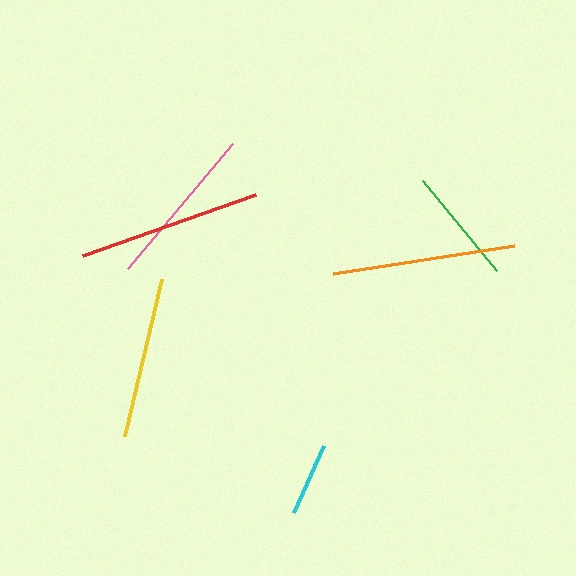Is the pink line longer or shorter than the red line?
The red line is longer than the pink line.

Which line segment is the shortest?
The cyan line is the shortest at approximately 73 pixels.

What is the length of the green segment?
The green segment is approximately 116 pixels long.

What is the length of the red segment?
The red segment is approximately 183 pixels long.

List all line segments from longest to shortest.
From longest to shortest: red, orange, pink, yellow, green, cyan.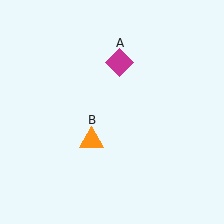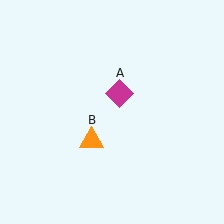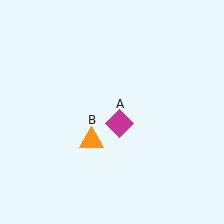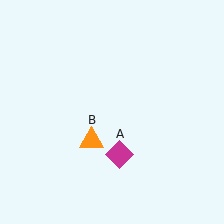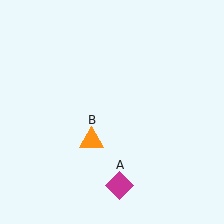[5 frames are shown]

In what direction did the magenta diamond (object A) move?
The magenta diamond (object A) moved down.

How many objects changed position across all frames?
1 object changed position: magenta diamond (object A).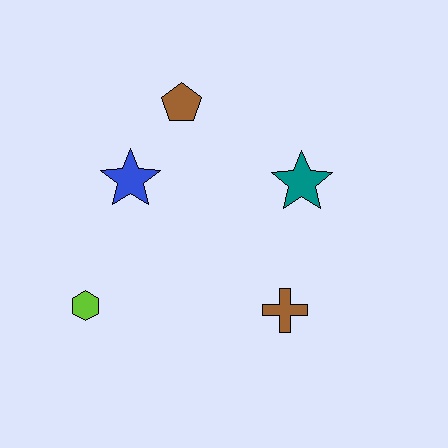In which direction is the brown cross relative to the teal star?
The brown cross is below the teal star.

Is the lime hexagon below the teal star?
Yes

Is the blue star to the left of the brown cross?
Yes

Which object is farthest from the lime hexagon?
The teal star is farthest from the lime hexagon.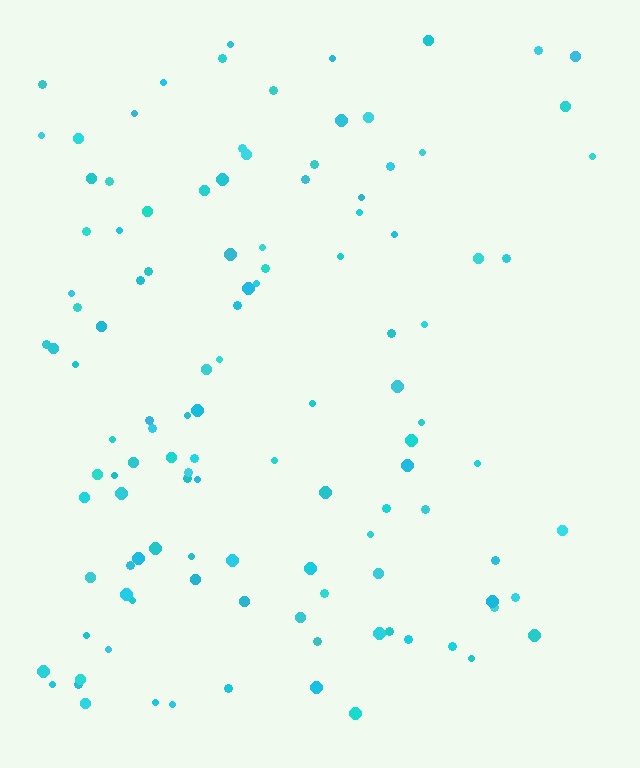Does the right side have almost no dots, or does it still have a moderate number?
Still a moderate number, just noticeably fewer than the left.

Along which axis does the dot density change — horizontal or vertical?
Horizontal.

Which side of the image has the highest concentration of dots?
The left.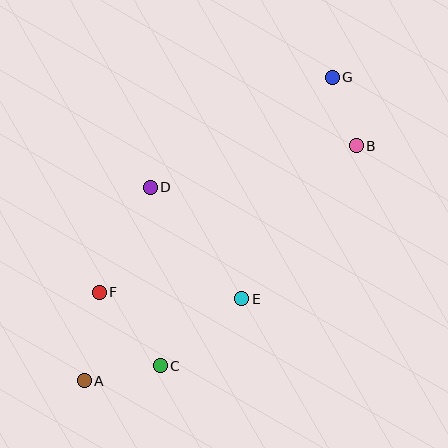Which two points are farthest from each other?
Points A and G are farthest from each other.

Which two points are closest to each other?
Points B and G are closest to each other.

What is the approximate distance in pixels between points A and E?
The distance between A and E is approximately 178 pixels.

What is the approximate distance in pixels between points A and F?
The distance between A and F is approximately 90 pixels.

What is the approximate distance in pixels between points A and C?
The distance between A and C is approximately 77 pixels.